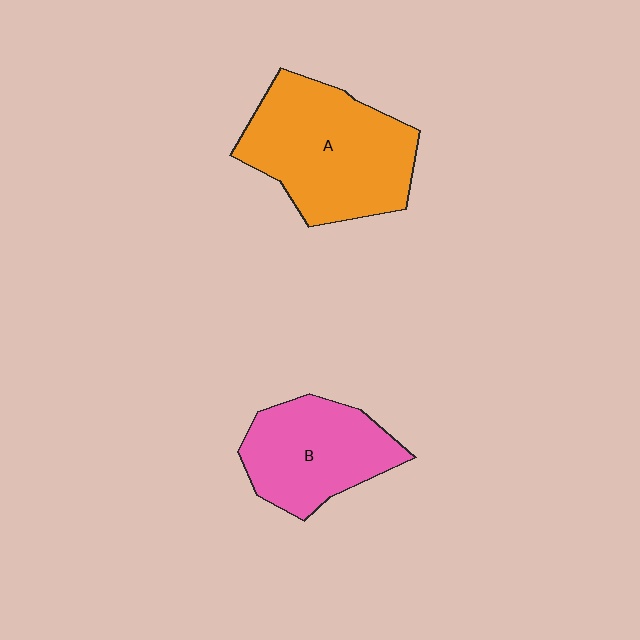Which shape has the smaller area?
Shape B (pink).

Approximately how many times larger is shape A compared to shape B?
Approximately 1.4 times.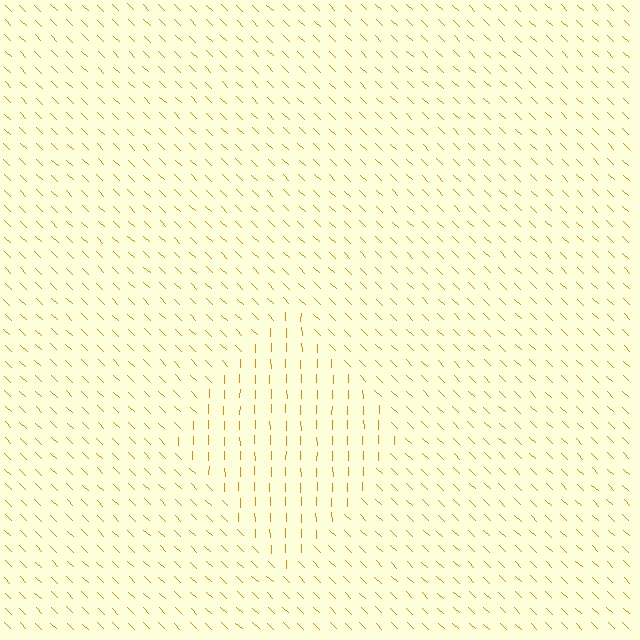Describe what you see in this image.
The image is filled with small orange line segments. A diamond region in the image has lines oriented differently from the surrounding lines, creating a visible texture boundary.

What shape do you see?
I see a diamond.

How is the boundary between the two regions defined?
The boundary is defined purely by a change in line orientation (approximately 45 degrees difference). All lines are the same color and thickness.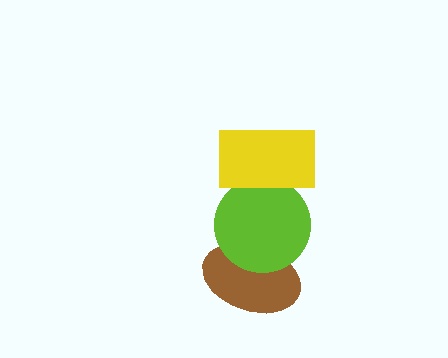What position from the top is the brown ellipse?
The brown ellipse is 3rd from the top.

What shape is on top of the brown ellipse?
The lime circle is on top of the brown ellipse.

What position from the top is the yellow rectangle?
The yellow rectangle is 1st from the top.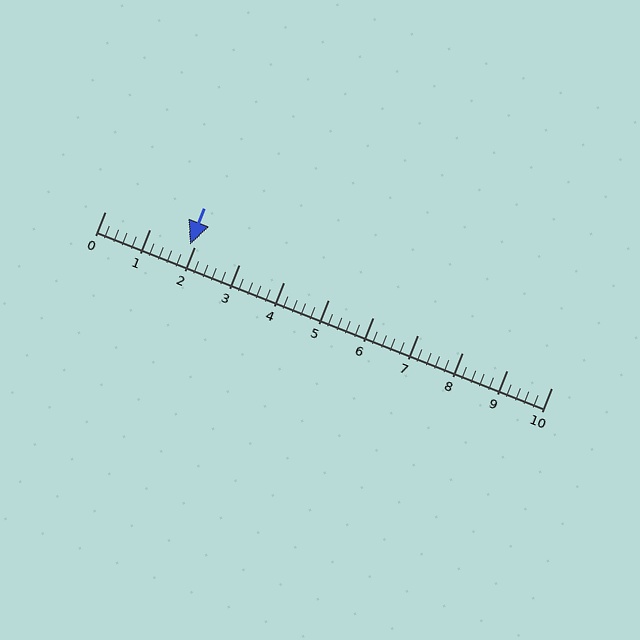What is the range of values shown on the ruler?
The ruler shows values from 0 to 10.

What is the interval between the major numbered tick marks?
The major tick marks are spaced 1 units apart.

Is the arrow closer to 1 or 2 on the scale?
The arrow is closer to 2.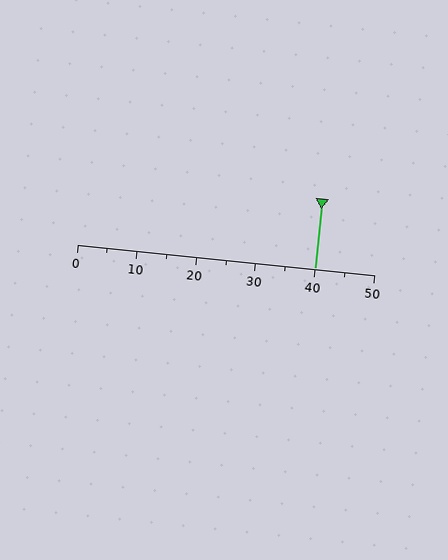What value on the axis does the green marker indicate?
The marker indicates approximately 40.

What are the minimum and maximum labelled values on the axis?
The axis runs from 0 to 50.